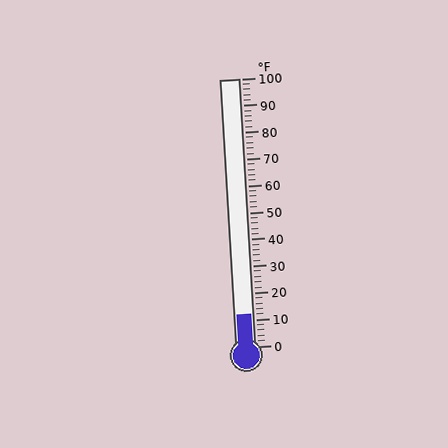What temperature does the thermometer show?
The thermometer shows approximately 12°F.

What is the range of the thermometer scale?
The thermometer scale ranges from 0°F to 100°F.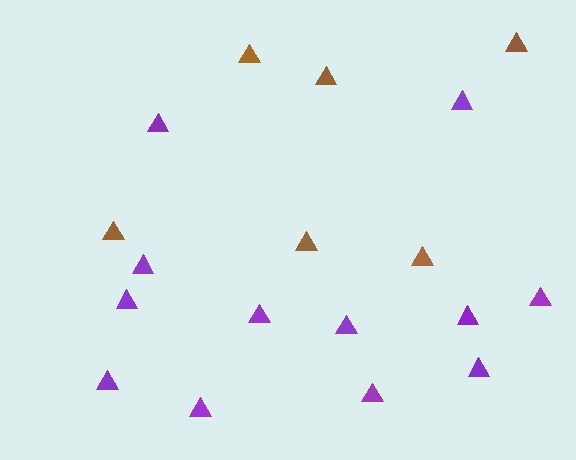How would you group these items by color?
There are 2 groups: one group of purple triangles (12) and one group of brown triangles (6).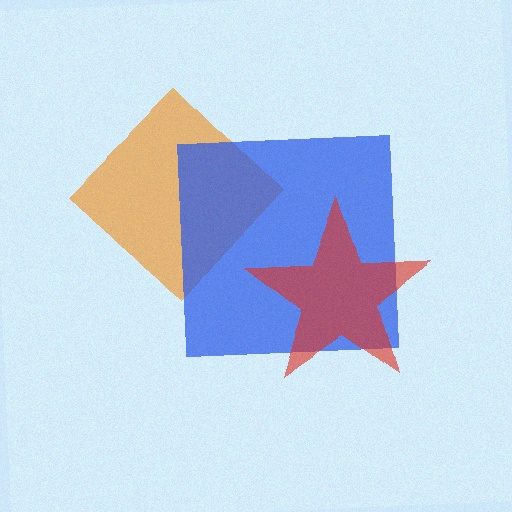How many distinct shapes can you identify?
There are 3 distinct shapes: an orange diamond, a blue square, a red star.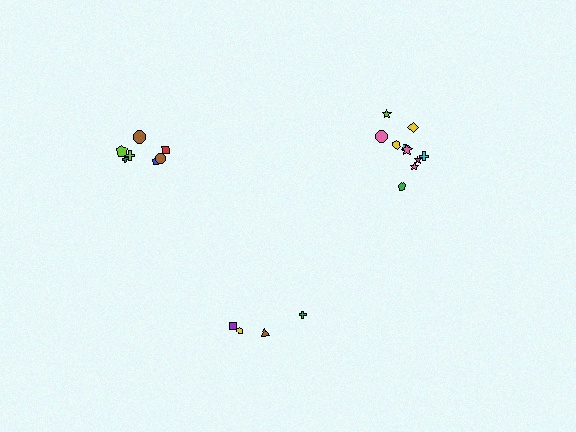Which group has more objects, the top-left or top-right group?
The top-right group.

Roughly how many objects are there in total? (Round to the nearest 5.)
Roughly 20 objects in total.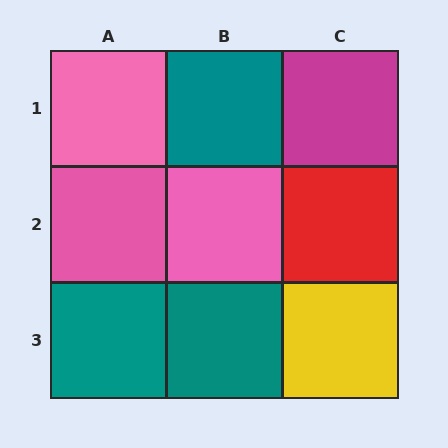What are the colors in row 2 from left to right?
Pink, pink, red.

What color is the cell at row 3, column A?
Teal.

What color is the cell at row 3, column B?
Teal.